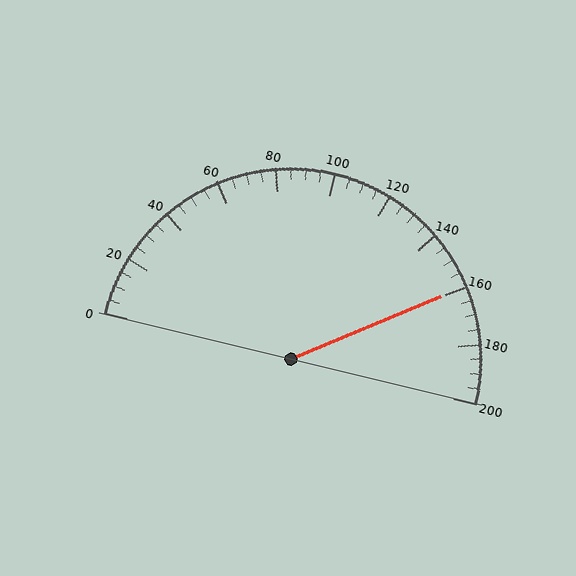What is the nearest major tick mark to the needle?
The nearest major tick mark is 160.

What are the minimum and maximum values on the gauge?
The gauge ranges from 0 to 200.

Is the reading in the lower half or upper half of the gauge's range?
The reading is in the upper half of the range (0 to 200).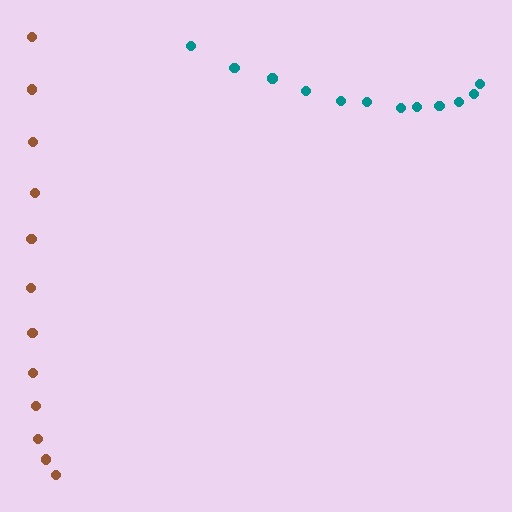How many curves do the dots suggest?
There are 2 distinct paths.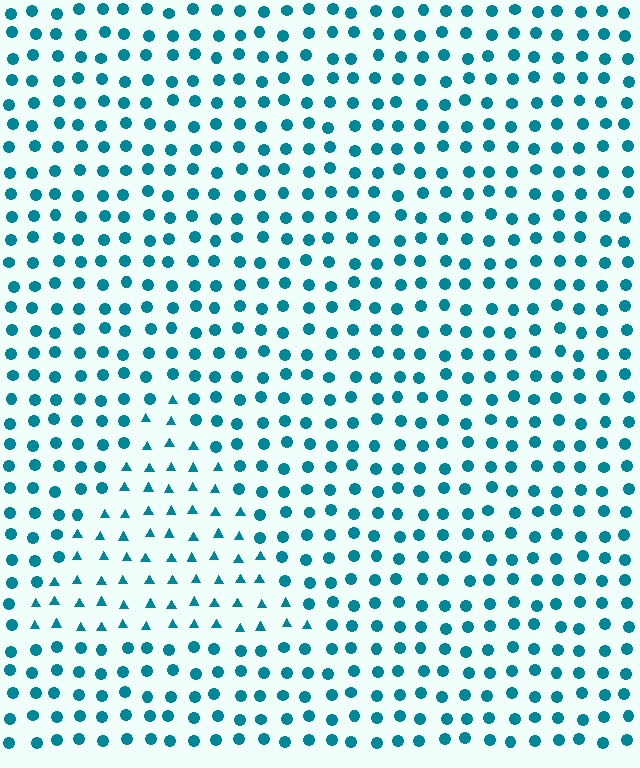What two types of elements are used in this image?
The image uses triangles inside the triangle region and circles outside it.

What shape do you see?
I see a triangle.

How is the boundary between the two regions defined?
The boundary is defined by a change in element shape: triangles inside vs. circles outside. All elements share the same color and spacing.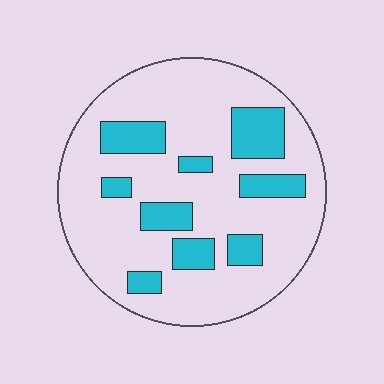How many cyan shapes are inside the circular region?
9.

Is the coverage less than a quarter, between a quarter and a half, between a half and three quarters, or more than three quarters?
Less than a quarter.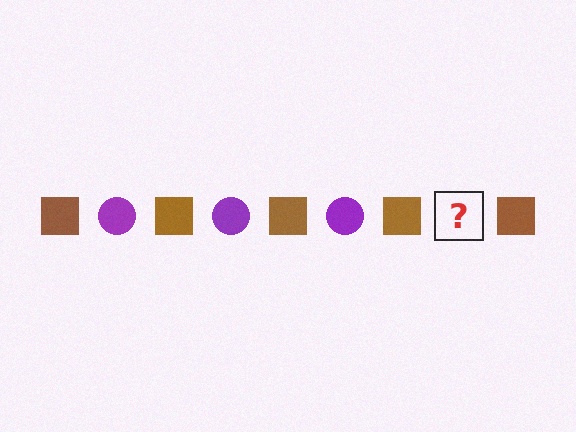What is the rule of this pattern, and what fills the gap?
The rule is that the pattern alternates between brown square and purple circle. The gap should be filled with a purple circle.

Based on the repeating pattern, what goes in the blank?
The blank should be a purple circle.